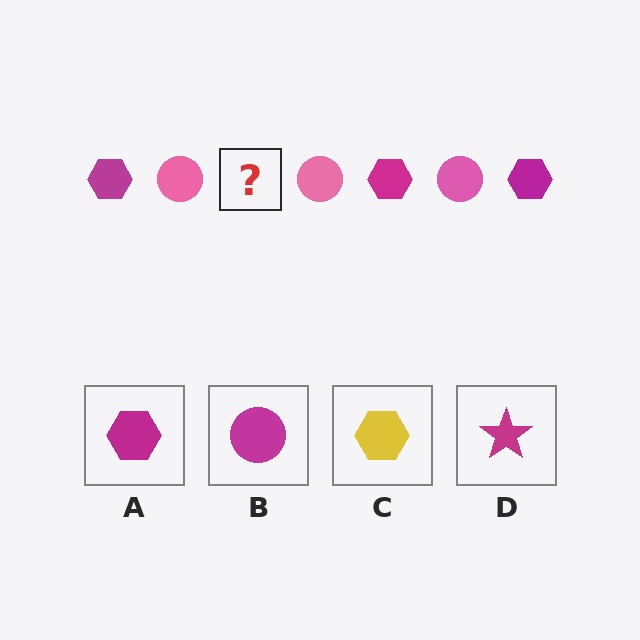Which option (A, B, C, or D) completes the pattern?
A.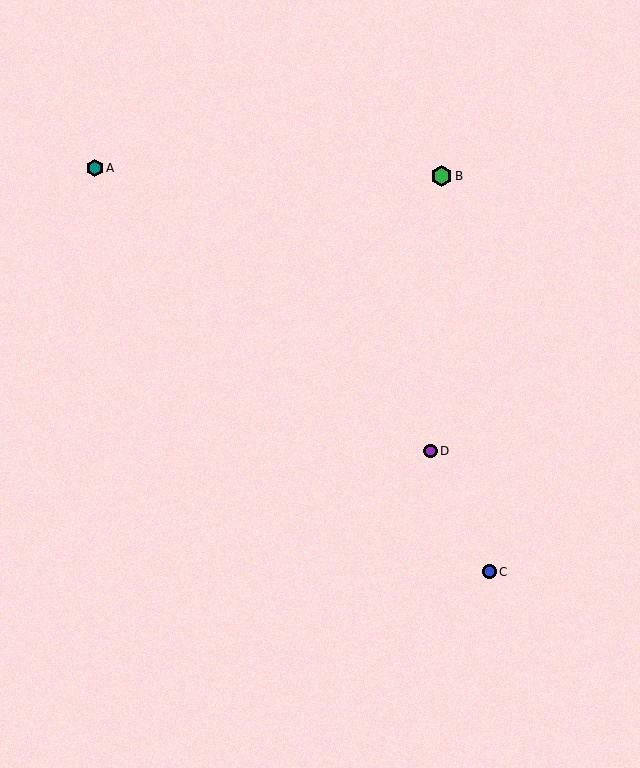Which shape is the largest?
The green hexagon (labeled B) is the largest.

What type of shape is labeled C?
Shape C is a blue circle.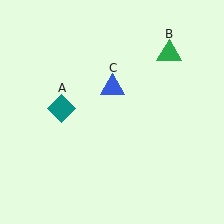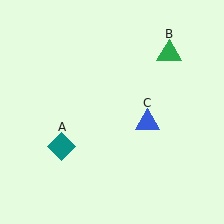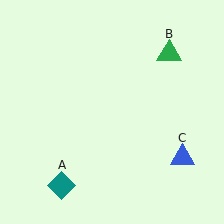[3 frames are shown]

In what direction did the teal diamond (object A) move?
The teal diamond (object A) moved down.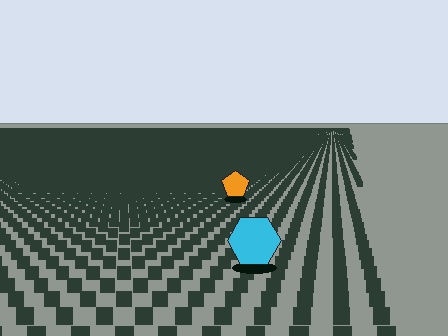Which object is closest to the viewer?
The cyan hexagon is closest. The texture marks near it are larger and more spread out.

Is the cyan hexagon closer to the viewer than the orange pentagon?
Yes. The cyan hexagon is closer — you can tell from the texture gradient: the ground texture is coarser near it.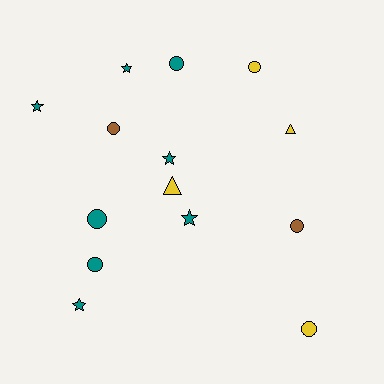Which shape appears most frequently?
Circle, with 7 objects.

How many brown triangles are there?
There are no brown triangles.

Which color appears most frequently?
Teal, with 8 objects.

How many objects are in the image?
There are 14 objects.